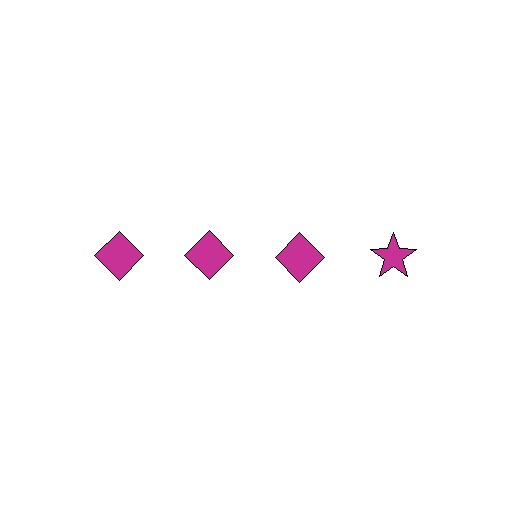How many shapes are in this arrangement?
There are 4 shapes arranged in a grid pattern.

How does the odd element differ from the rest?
It has a different shape: star instead of diamond.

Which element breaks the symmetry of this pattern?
The magenta star in the top row, second from right column breaks the symmetry. All other shapes are magenta diamonds.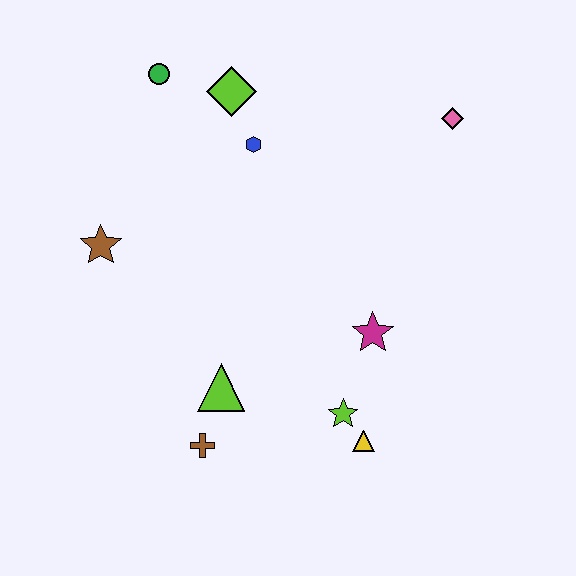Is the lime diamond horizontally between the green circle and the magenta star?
Yes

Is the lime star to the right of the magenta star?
No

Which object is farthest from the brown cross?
The pink diamond is farthest from the brown cross.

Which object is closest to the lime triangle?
The brown cross is closest to the lime triangle.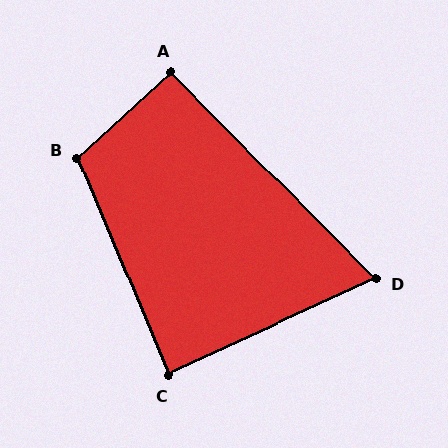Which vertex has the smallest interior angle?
D, at approximately 70 degrees.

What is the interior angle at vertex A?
Approximately 92 degrees (approximately right).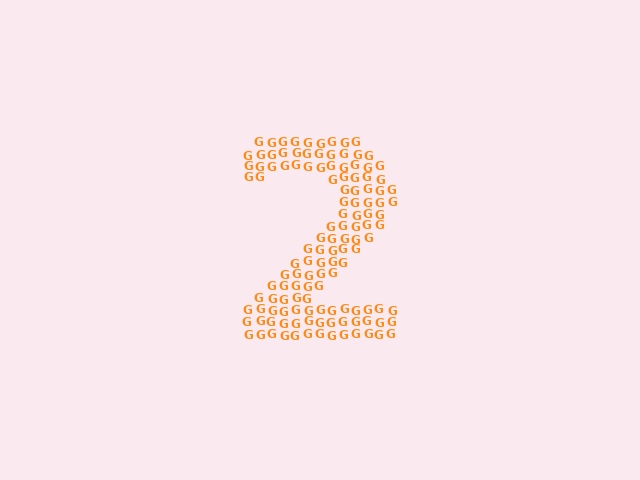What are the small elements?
The small elements are letter G's.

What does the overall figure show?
The overall figure shows the digit 2.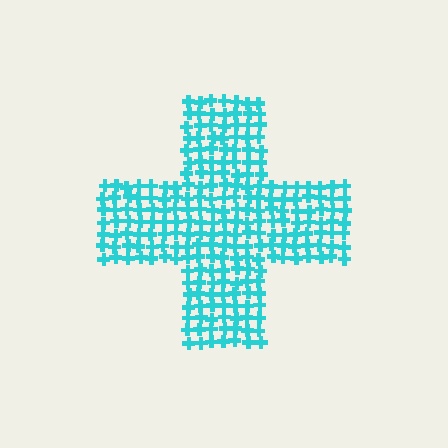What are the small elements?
The small elements are crosses.